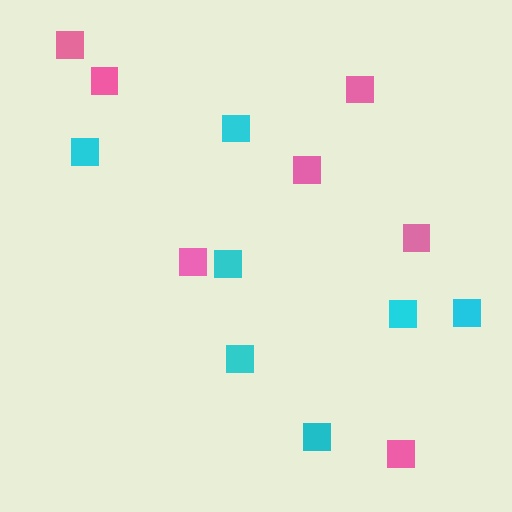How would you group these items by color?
There are 2 groups: one group of cyan squares (7) and one group of pink squares (7).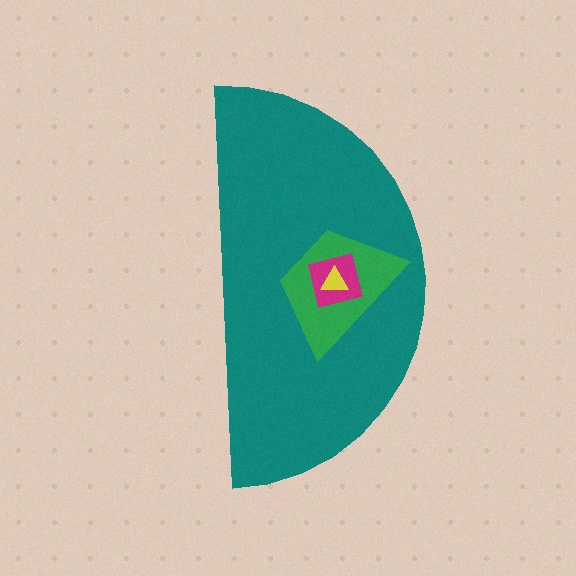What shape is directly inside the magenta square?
The yellow triangle.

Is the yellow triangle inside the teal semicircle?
Yes.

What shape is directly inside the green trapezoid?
The magenta square.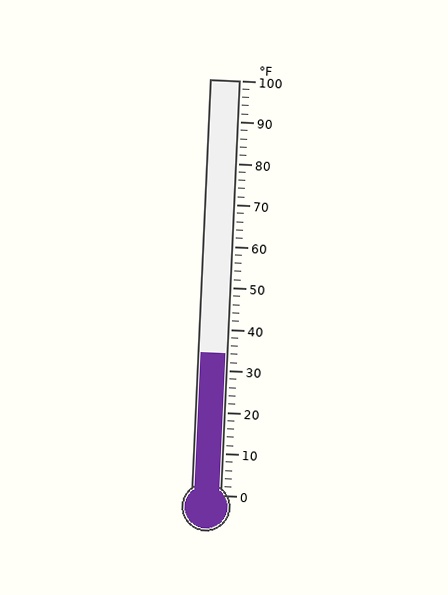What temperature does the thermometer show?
The thermometer shows approximately 34°F.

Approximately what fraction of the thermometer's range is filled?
The thermometer is filled to approximately 35% of its range.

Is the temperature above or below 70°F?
The temperature is below 70°F.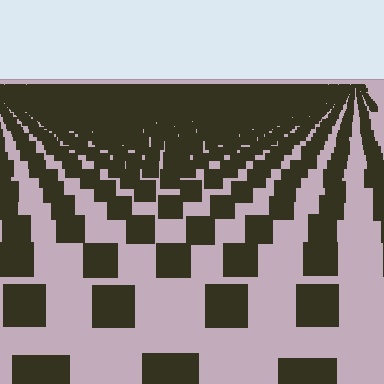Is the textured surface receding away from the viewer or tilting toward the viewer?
The surface is receding away from the viewer. Texture elements get smaller and denser toward the top.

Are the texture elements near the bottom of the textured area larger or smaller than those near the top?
Larger. Near the bottom, elements are closer to the viewer and appear at a bigger on-screen size.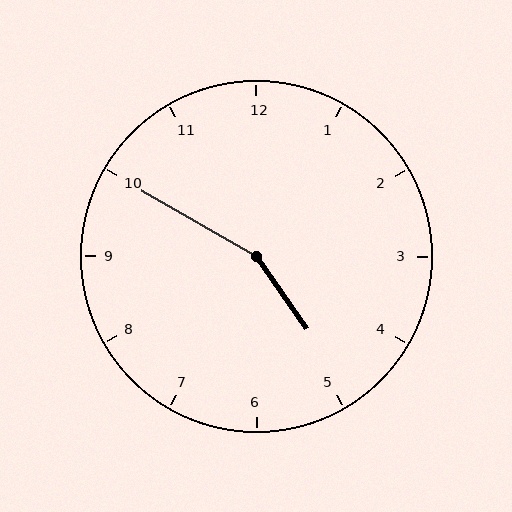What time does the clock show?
4:50.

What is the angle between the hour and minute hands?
Approximately 155 degrees.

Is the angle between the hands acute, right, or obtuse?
It is obtuse.